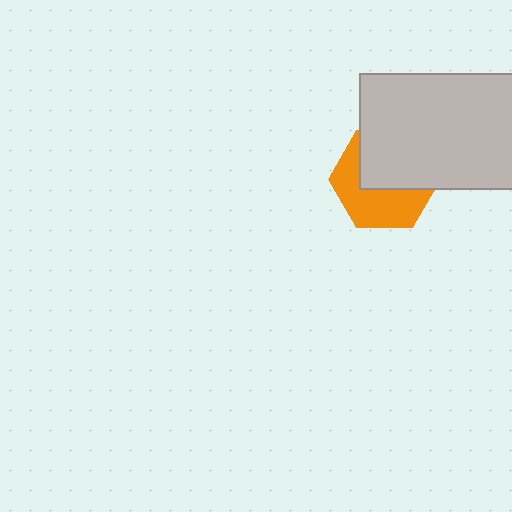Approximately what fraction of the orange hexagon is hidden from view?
Roughly 50% of the orange hexagon is hidden behind the light gray rectangle.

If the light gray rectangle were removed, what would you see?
You would see the complete orange hexagon.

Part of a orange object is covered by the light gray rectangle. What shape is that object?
It is a hexagon.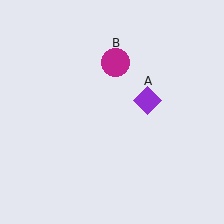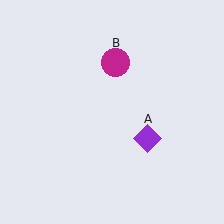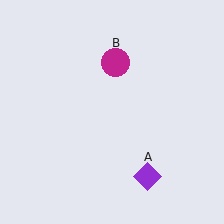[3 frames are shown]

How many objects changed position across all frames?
1 object changed position: purple diamond (object A).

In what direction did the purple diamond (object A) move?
The purple diamond (object A) moved down.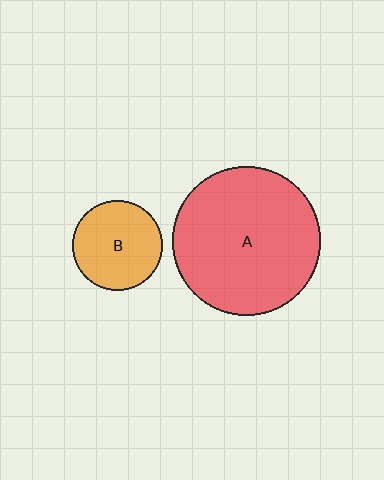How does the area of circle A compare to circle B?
Approximately 2.7 times.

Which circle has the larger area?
Circle A (red).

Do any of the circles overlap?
No, none of the circles overlap.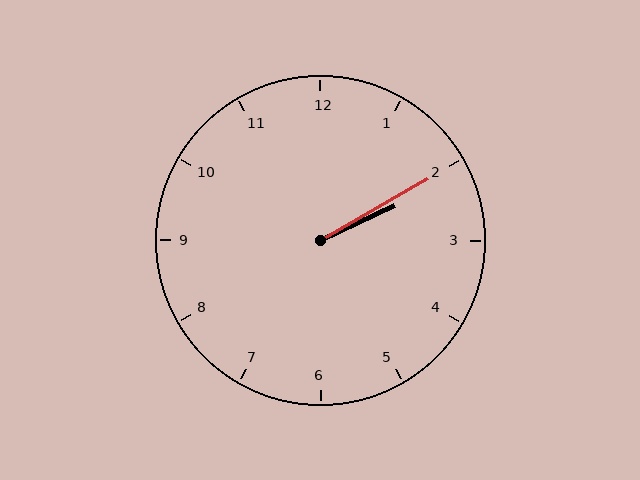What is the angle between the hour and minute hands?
Approximately 5 degrees.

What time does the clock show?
2:10.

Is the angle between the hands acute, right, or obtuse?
It is acute.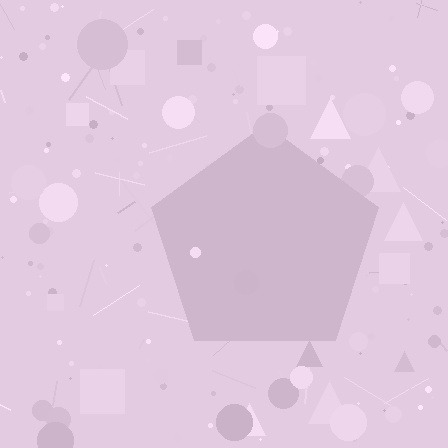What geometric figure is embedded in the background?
A pentagon is embedded in the background.